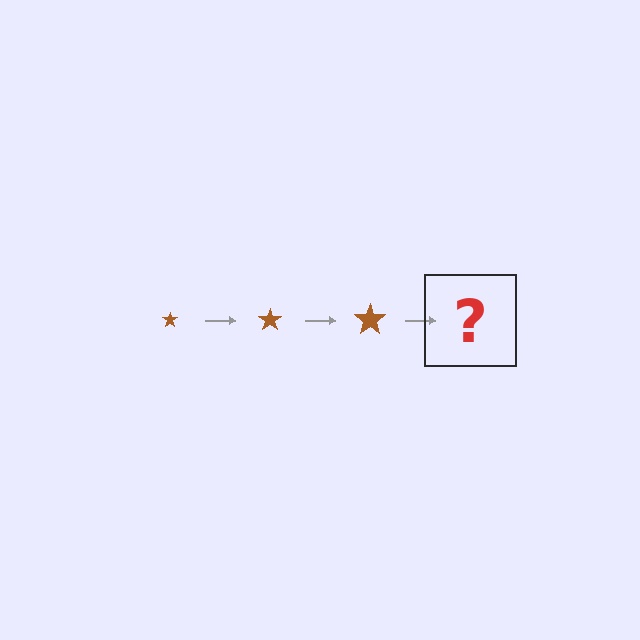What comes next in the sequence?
The next element should be a brown star, larger than the previous one.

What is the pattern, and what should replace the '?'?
The pattern is that the star gets progressively larger each step. The '?' should be a brown star, larger than the previous one.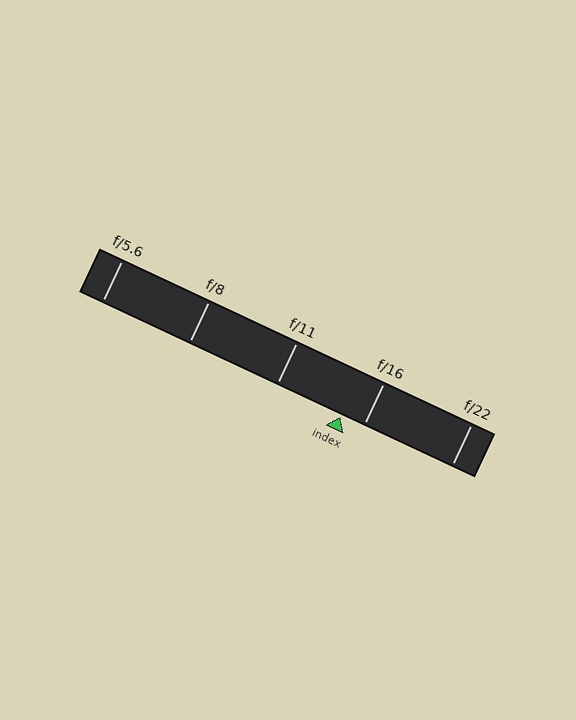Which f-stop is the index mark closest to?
The index mark is closest to f/16.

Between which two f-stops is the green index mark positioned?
The index mark is between f/11 and f/16.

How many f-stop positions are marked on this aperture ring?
There are 5 f-stop positions marked.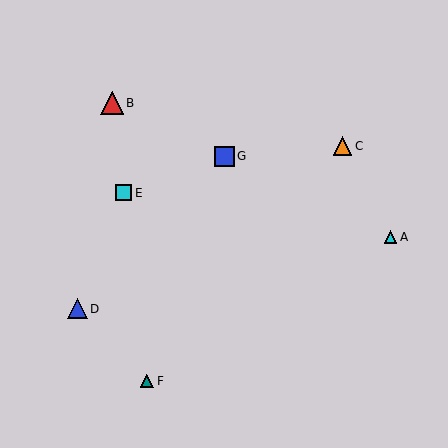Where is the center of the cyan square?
The center of the cyan square is at (124, 193).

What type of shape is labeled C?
Shape C is an orange triangle.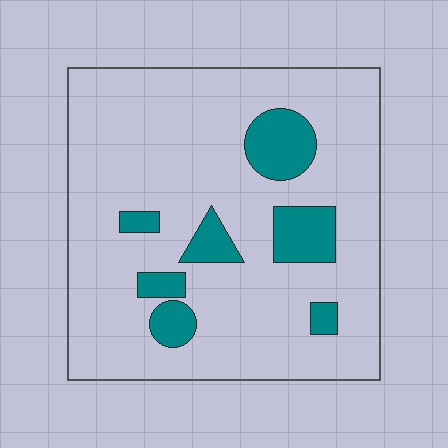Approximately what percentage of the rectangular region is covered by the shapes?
Approximately 15%.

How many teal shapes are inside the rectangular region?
7.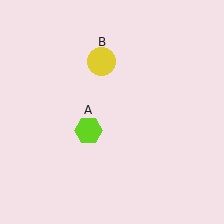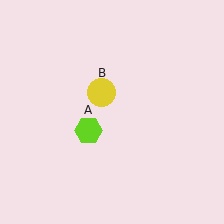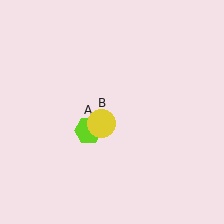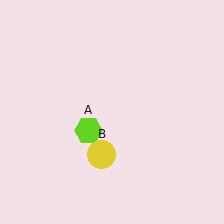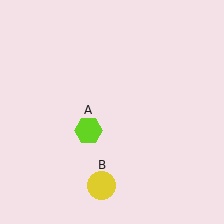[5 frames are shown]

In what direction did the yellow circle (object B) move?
The yellow circle (object B) moved down.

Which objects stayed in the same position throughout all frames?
Lime hexagon (object A) remained stationary.